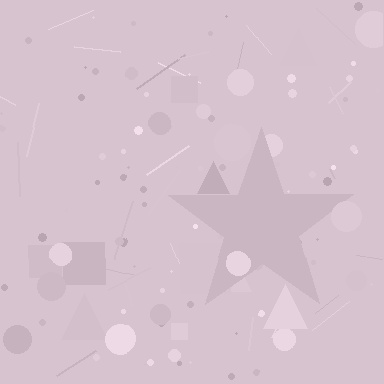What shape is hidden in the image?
A star is hidden in the image.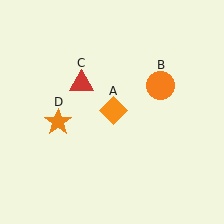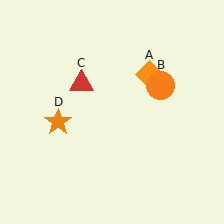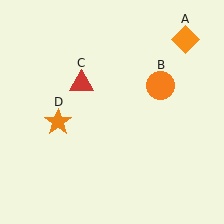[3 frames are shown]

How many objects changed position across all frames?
1 object changed position: orange diamond (object A).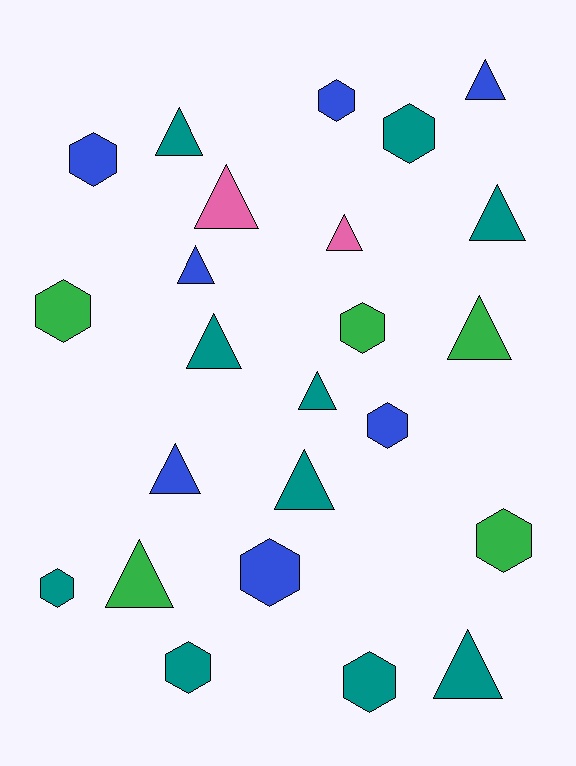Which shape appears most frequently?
Triangle, with 13 objects.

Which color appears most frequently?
Teal, with 10 objects.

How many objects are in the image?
There are 24 objects.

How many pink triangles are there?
There are 2 pink triangles.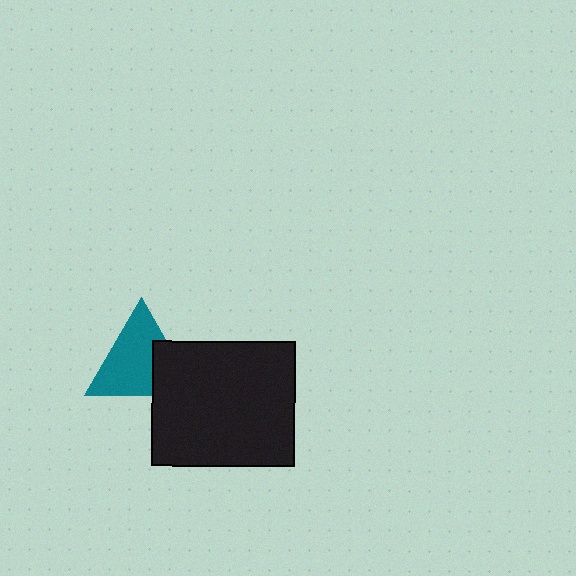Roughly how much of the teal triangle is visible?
Most of it is visible (roughly 70%).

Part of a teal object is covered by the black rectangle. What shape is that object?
It is a triangle.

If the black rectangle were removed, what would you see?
You would see the complete teal triangle.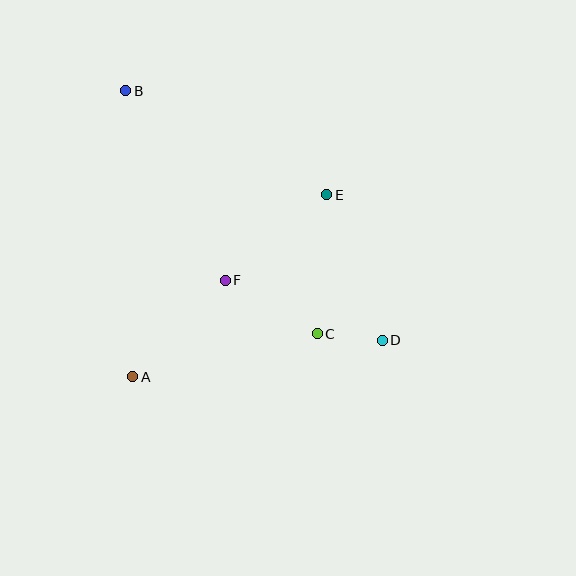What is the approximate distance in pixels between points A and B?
The distance between A and B is approximately 286 pixels.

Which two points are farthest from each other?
Points B and D are farthest from each other.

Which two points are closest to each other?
Points C and D are closest to each other.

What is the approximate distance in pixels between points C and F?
The distance between C and F is approximately 106 pixels.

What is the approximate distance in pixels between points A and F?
The distance between A and F is approximately 134 pixels.